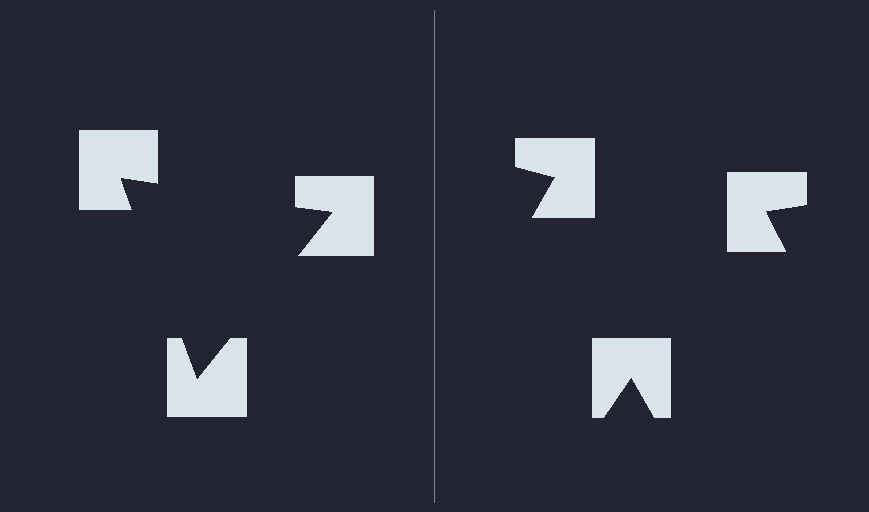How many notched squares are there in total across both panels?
6 — 3 on each side.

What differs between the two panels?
The notched squares are positioned identically on both sides; only the wedge orientations differ. On the left they align to a triangle; on the right they are misaligned.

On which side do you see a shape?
An illusory triangle appears on the left side. On the right side the wedge cuts are rotated, so no coherent shape forms.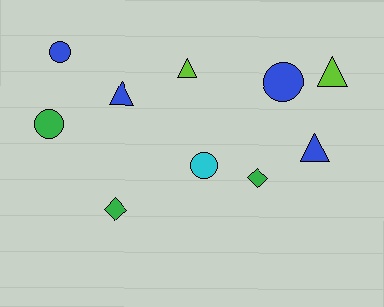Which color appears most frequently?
Blue, with 4 objects.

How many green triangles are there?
There are no green triangles.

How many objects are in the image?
There are 10 objects.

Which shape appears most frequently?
Circle, with 4 objects.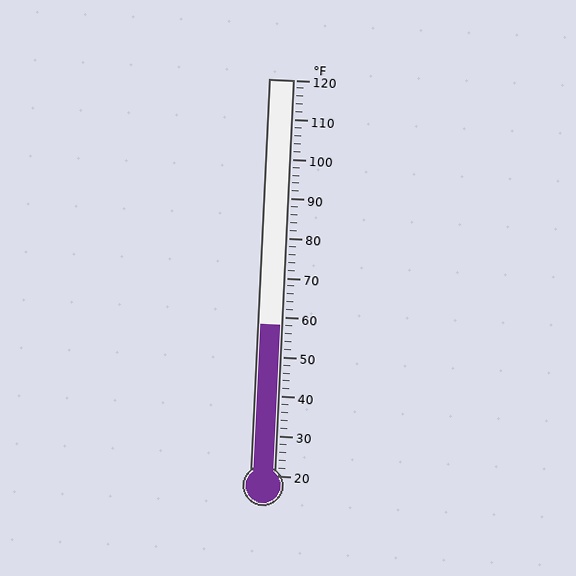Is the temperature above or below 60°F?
The temperature is below 60°F.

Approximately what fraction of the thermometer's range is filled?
The thermometer is filled to approximately 40% of its range.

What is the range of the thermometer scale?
The thermometer scale ranges from 20°F to 120°F.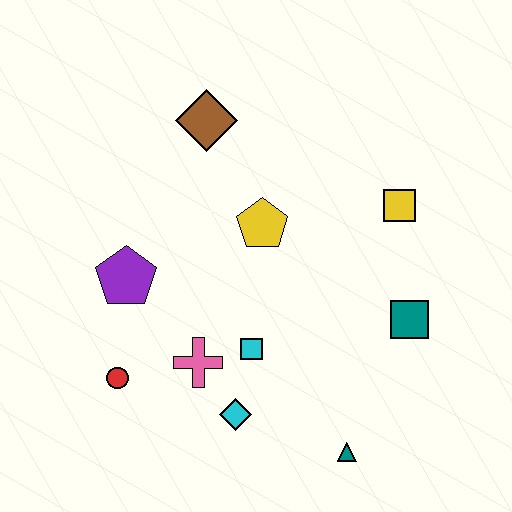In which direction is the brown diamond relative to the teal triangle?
The brown diamond is above the teal triangle.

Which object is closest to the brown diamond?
The yellow pentagon is closest to the brown diamond.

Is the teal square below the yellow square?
Yes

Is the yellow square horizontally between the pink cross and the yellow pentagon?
No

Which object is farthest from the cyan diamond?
The brown diamond is farthest from the cyan diamond.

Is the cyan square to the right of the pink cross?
Yes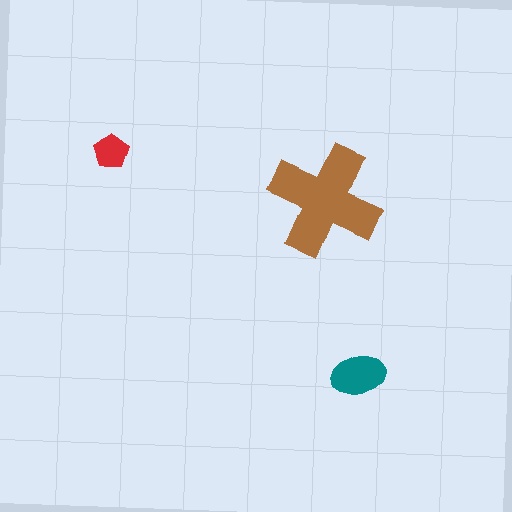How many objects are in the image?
There are 3 objects in the image.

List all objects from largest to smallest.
The brown cross, the teal ellipse, the red pentagon.